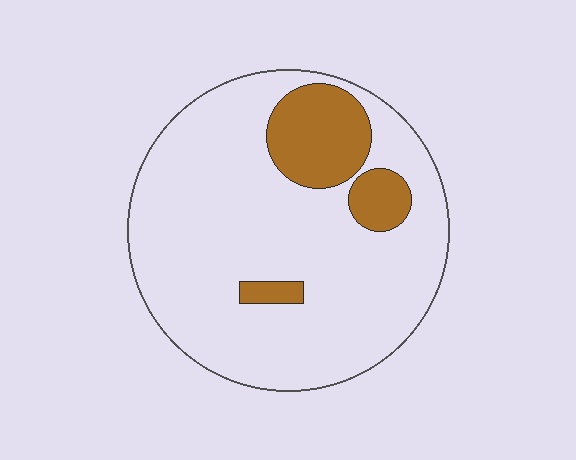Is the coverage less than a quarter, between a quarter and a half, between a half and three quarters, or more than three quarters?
Less than a quarter.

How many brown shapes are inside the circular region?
3.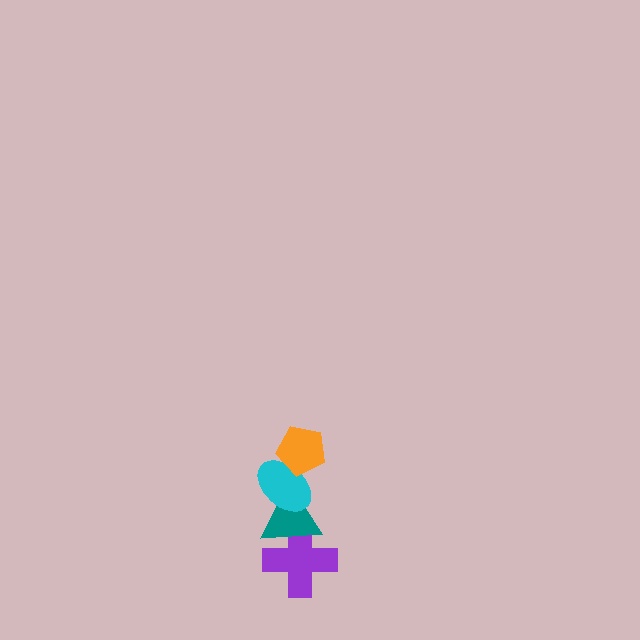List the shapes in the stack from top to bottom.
From top to bottom: the orange pentagon, the cyan ellipse, the teal triangle, the purple cross.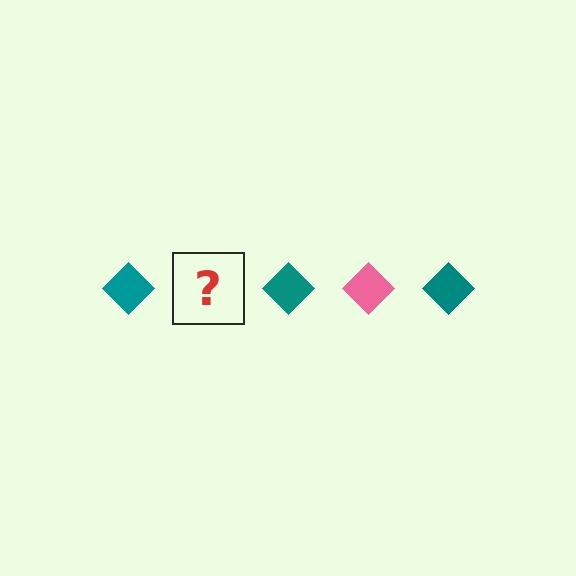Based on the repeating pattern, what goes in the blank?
The blank should be a pink diamond.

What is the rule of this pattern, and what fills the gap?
The rule is that the pattern cycles through teal, pink diamonds. The gap should be filled with a pink diamond.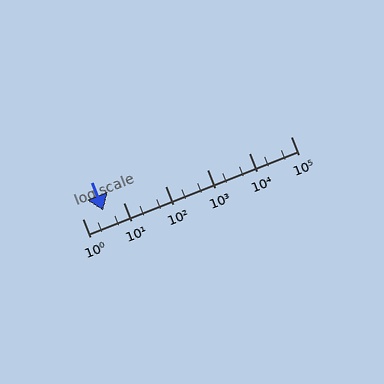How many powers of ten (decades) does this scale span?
The scale spans 5 decades, from 1 to 100000.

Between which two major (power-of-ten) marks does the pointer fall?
The pointer is between 1 and 10.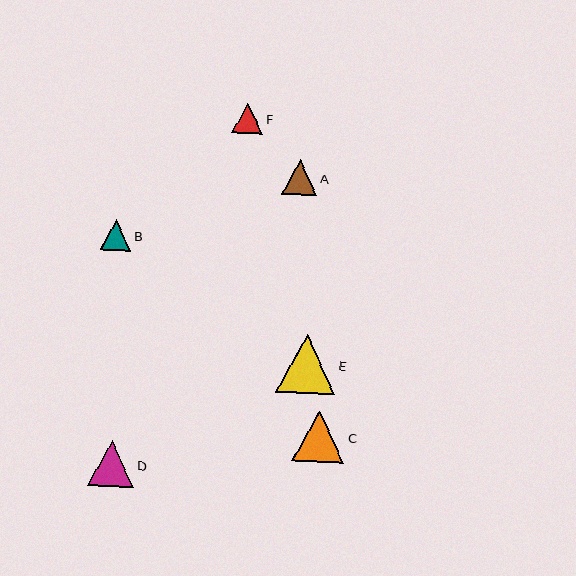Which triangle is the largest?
Triangle E is the largest with a size of approximately 59 pixels.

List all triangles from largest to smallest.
From largest to smallest: E, C, D, A, F, B.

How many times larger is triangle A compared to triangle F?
Triangle A is approximately 1.1 times the size of triangle F.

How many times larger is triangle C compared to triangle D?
Triangle C is approximately 1.1 times the size of triangle D.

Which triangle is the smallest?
Triangle B is the smallest with a size of approximately 30 pixels.